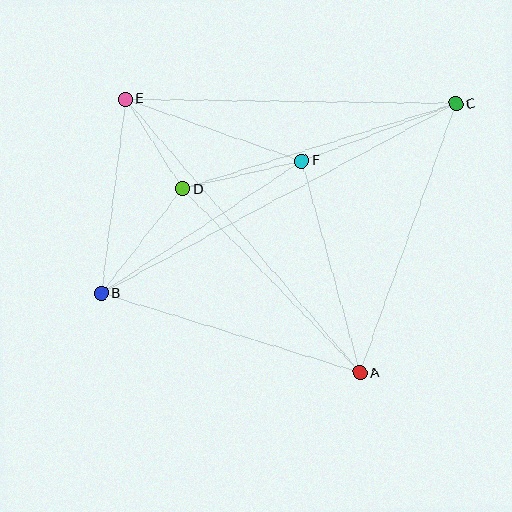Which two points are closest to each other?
Points D and E are closest to each other.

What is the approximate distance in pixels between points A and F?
The distance between A and F is approximately 220 pixels.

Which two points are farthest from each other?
Points B and C are farthest from each other.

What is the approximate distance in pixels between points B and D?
The distance between B and D is approximately 132 pixels.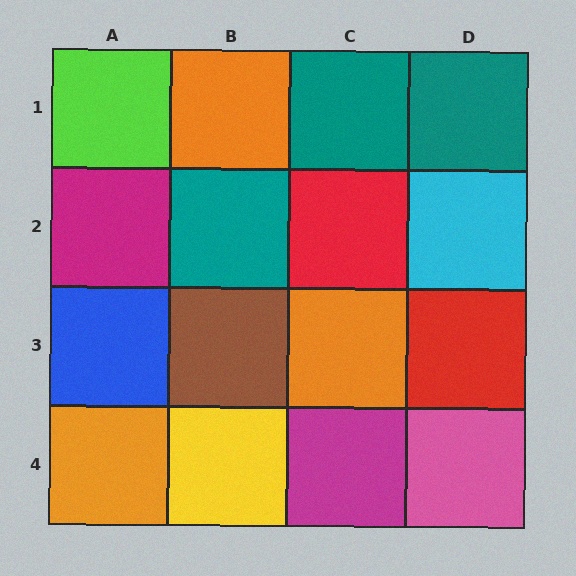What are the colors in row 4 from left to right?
Orange, yellow, magenta, pink.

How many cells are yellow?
1 cell is yellow.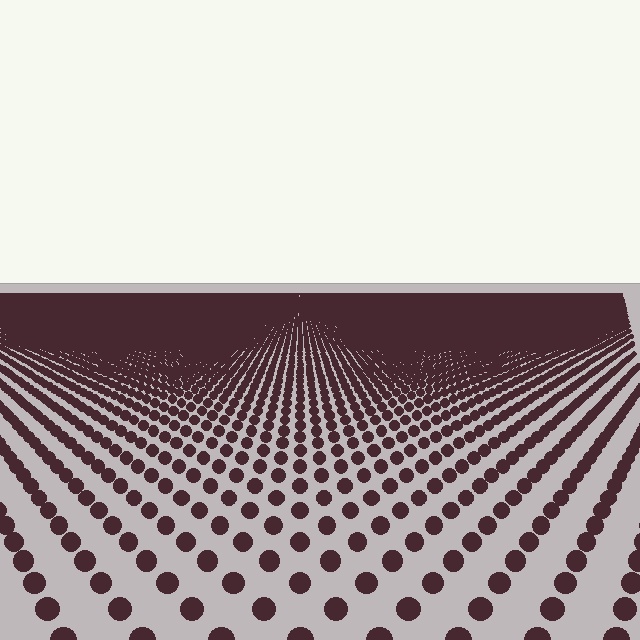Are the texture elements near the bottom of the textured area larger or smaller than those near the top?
Larger. Near the bottom, elements are closer to the viewer and appear at a bigger on-screen size.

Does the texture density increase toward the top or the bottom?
Density increases toward the top.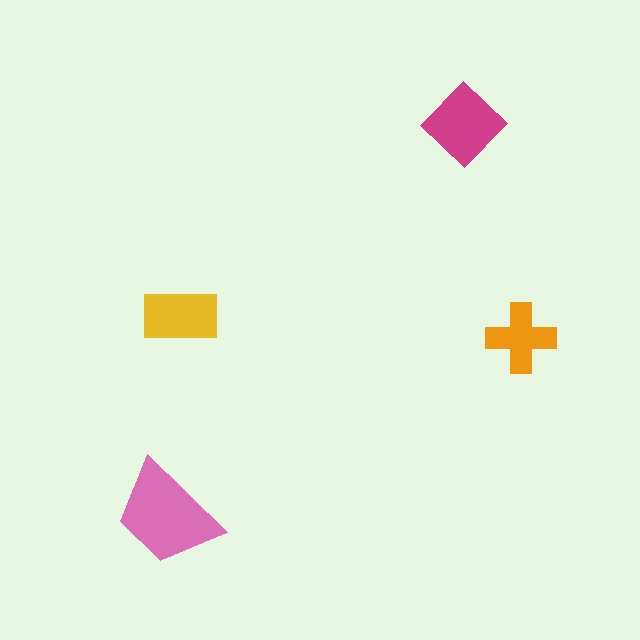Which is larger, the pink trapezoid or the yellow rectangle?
The pink trapezoid.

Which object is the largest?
The pink trapezoid.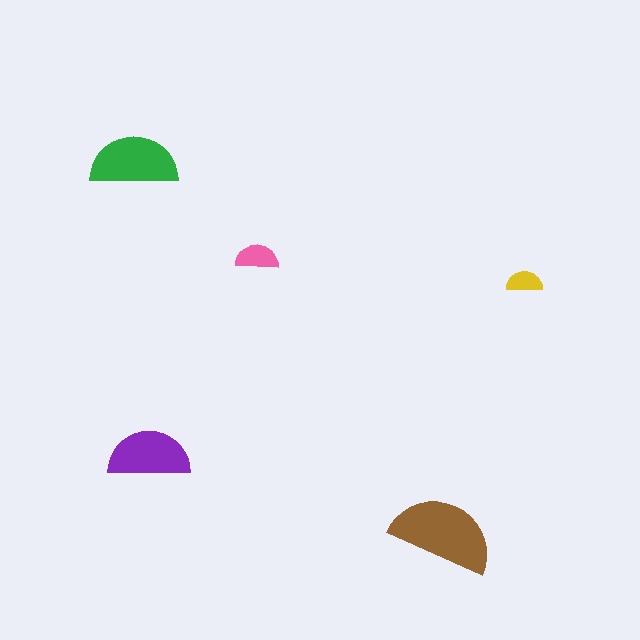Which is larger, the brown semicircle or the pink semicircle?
The brown one.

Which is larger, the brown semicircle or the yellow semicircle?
The brown one.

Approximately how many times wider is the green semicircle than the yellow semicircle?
About 2.5 times wider.